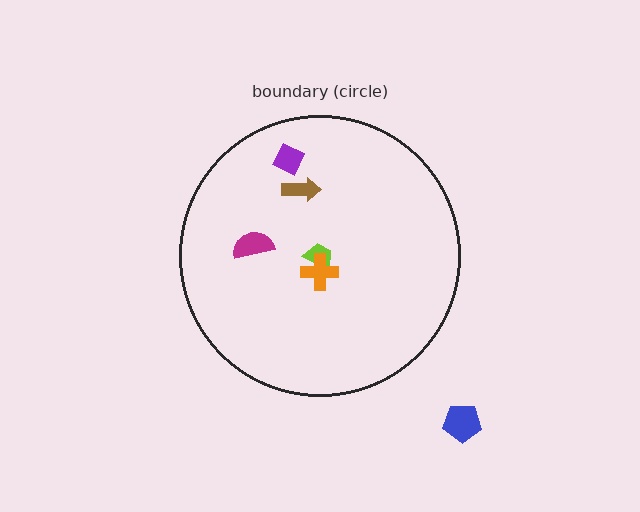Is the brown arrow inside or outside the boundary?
Inside.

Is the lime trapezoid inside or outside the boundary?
Inside.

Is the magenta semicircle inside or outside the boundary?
Inside.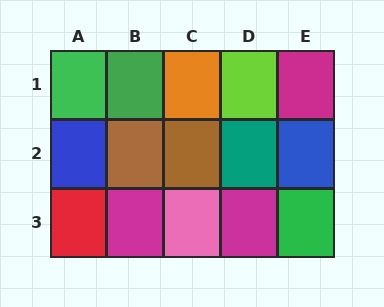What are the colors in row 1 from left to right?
Green, green, orange, lime, magenta.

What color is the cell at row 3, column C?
Pink.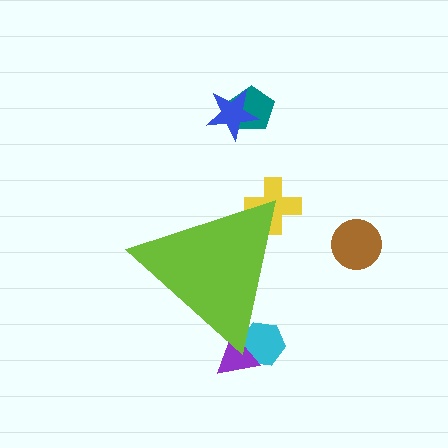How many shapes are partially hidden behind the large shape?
3 shapes are partially hidden.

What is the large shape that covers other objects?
A lime triangle.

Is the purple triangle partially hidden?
Yes, the purple triangle is partially hidden behind the lime triangle.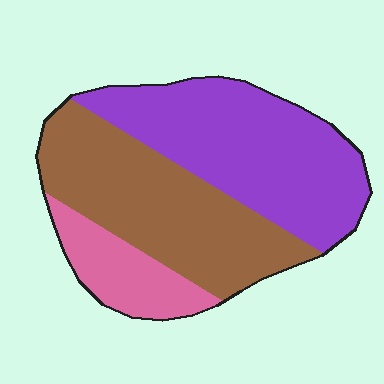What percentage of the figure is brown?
Brown takes up about two fifths (2/5) of the figure.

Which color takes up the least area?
Pink, at roughly 15%.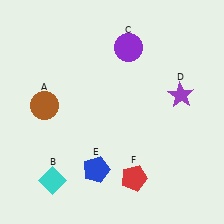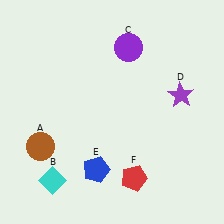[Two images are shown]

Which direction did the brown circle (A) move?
The brown circle (A) moved down.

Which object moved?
The brown circle (A) moved down.